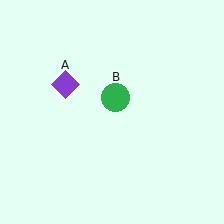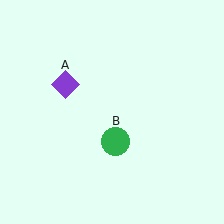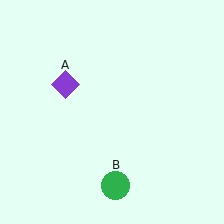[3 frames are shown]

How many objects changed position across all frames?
1 object changed position: green circle (object B).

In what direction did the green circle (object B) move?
The green circle (object B) moved down.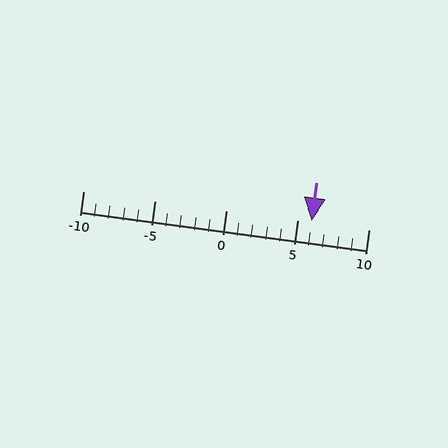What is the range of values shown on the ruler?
The ruler shows values from -10 to 10.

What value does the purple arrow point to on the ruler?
The purple arrow points to approximately 6.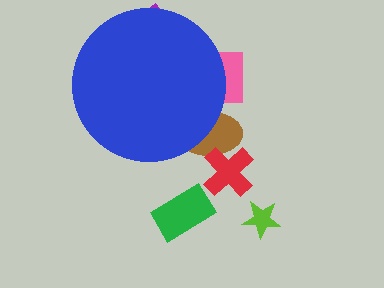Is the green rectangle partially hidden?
No, the green rectangle is fully visible.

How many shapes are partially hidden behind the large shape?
3 shapes are partially hidden.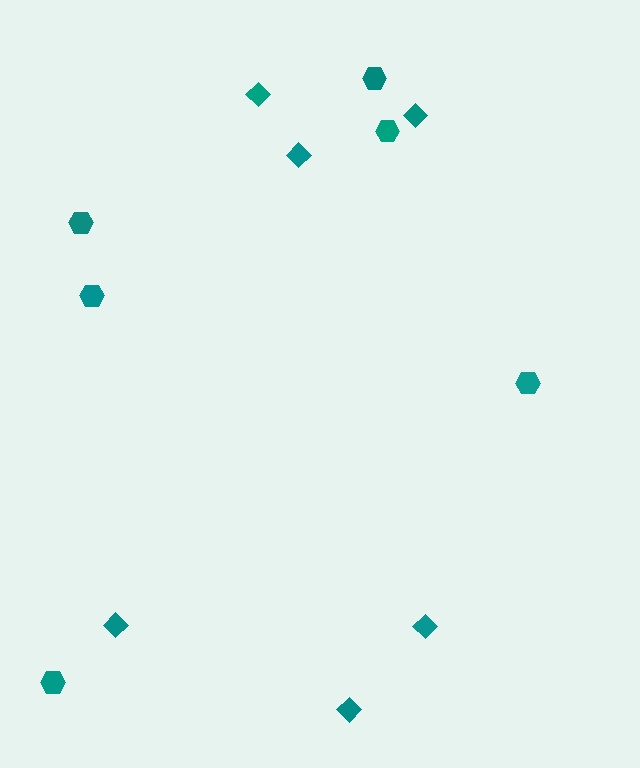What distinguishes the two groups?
There are 2 groups: one group of hexagons (6) and one group of diamonds (6).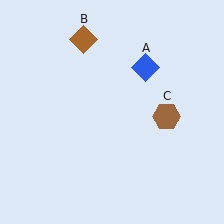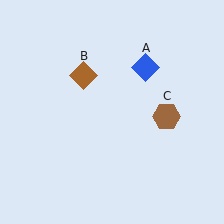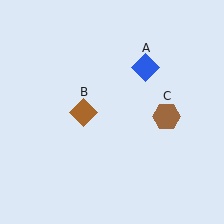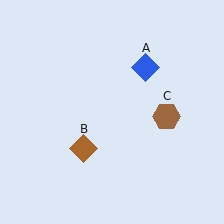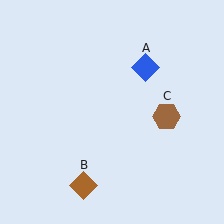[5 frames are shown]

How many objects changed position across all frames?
1 object changed position: brown diamond (object B).